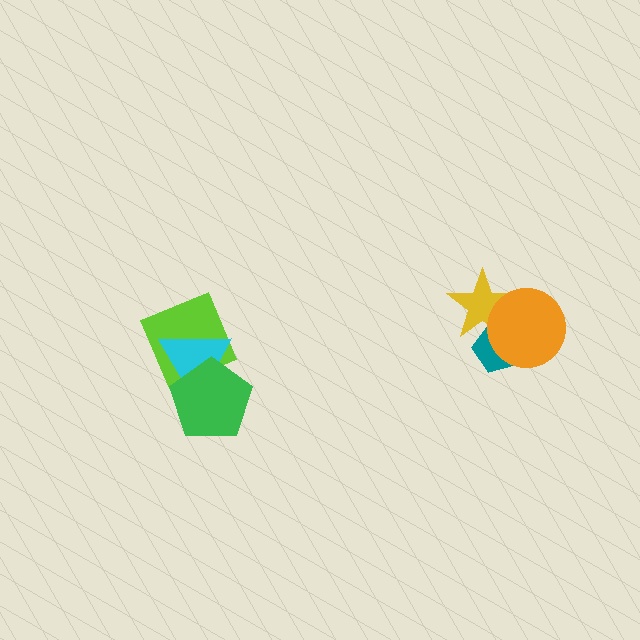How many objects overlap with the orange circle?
2 objects overlap with the orange circle.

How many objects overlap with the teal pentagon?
2 objects overlap with the teal pentagon.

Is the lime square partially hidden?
Yes, it is partially covered by another shape.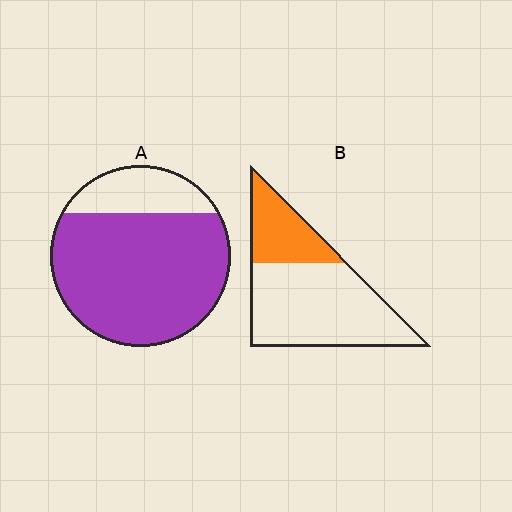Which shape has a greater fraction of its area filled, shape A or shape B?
Shape A.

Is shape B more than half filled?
No.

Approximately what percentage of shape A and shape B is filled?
A is approximately 80% and B is approximately 30%.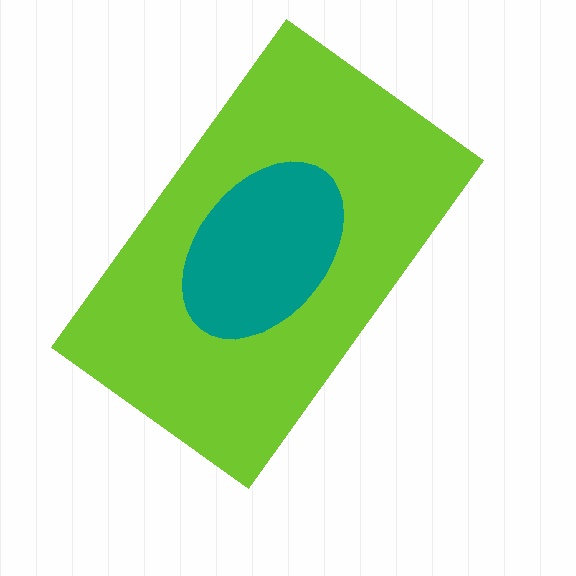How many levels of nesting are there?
2.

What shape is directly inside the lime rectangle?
The teal ellipse.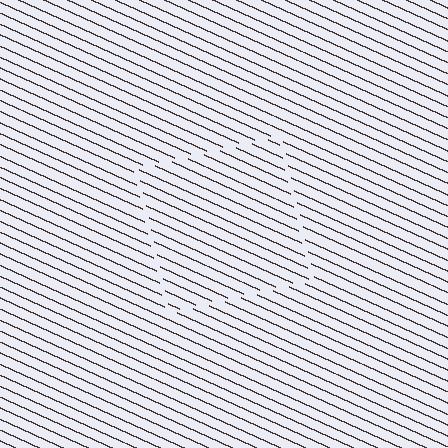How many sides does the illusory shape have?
4 sides — the line-ends trace a square.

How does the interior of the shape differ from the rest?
The interior of the shape contains the same grating, shifted by half a period — the contour is defined by the phase discontinuity where line-ends from the inner and outer gratings abut.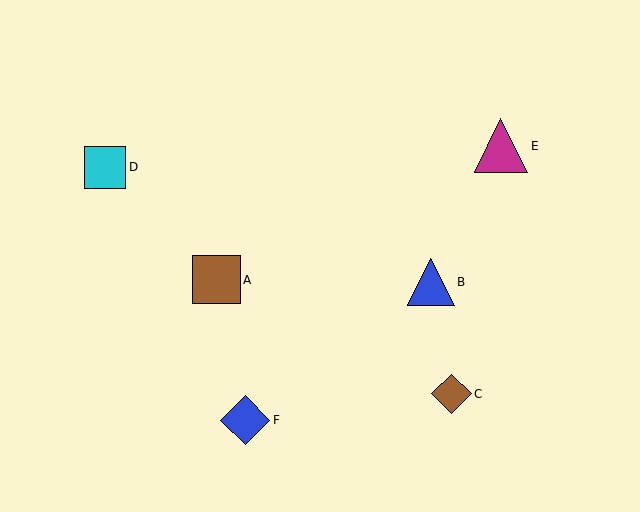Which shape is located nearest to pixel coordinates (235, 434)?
The blue diamond (labeled F) at (245, 420) is nearest to that location.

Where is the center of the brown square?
The center of the brown square is at (217, 280).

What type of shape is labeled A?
Shape A is a brown square.